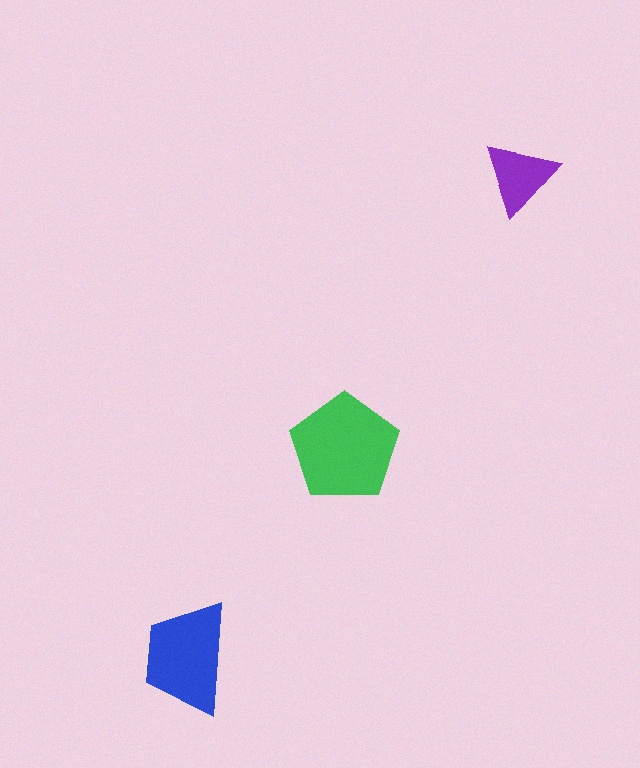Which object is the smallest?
The purple triangle.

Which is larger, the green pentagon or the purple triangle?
The green pentagon.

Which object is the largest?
The green pentagon.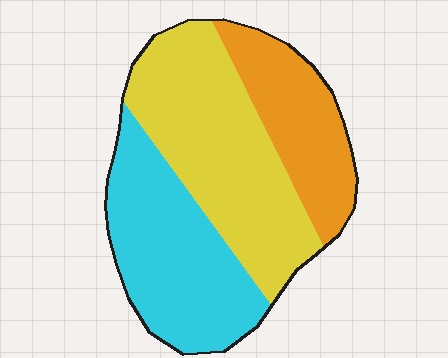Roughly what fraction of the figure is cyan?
Cyan covers 35% of the figure.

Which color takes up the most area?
Yellow, at roughly 40%.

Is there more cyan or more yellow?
Yellow.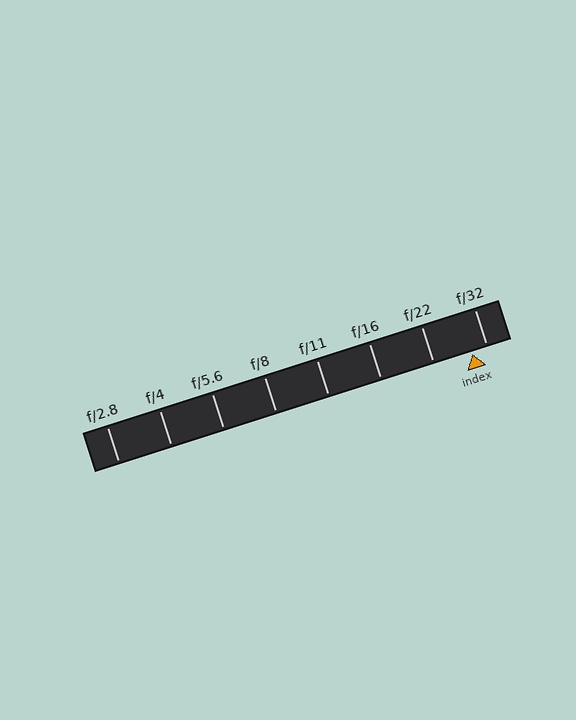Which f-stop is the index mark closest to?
The index mark is closest to f/32.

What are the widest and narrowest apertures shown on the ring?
The widest aperture shown is f/2.8 and the narrowest is f/32.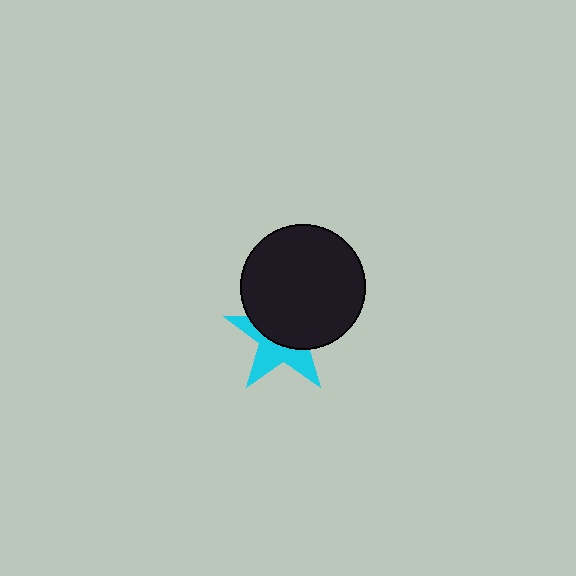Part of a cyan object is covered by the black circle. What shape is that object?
It is a star.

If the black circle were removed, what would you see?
You would see the complete cyan star.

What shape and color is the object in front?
The object in front is a black circle.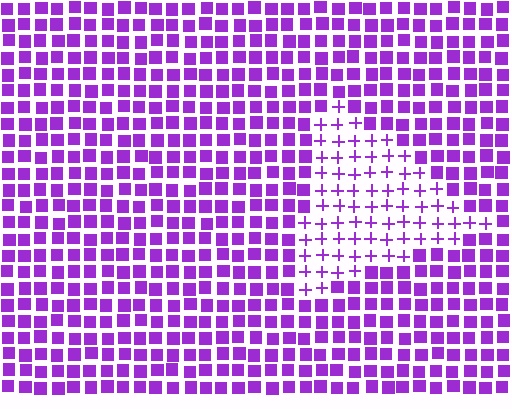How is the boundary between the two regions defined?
The boundary is defined by a change in element shape: plus signs inside vs. squares outside. All elements share the same color and spacing.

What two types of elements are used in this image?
The image uses plus signs inside the triangle region and squares outside it.